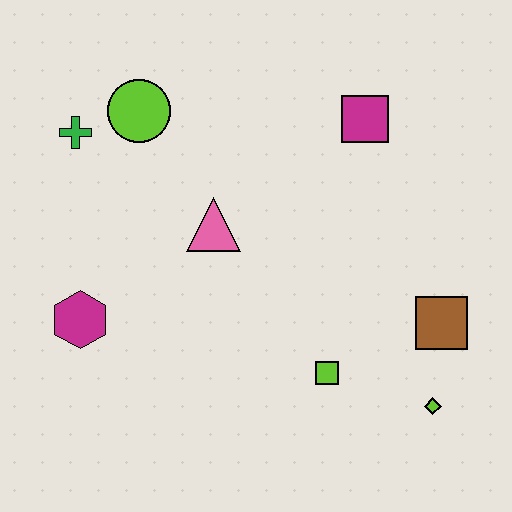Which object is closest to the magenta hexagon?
The pink triangle is closest to the magenta hexagon.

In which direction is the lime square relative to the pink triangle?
The lime square is below the pink triangle.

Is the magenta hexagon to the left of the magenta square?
Yes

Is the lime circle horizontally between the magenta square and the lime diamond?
No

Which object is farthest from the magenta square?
The magenta hexagon is farthest from the magenta square.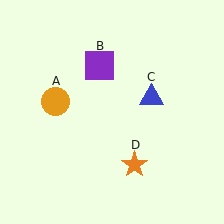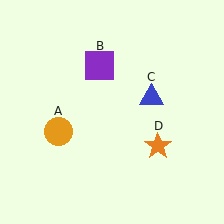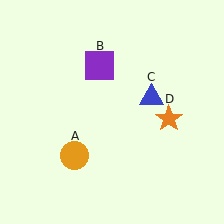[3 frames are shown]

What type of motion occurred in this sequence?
The orange circle (object A), orange star (object D) rotated counterclockwise around the center of the scene.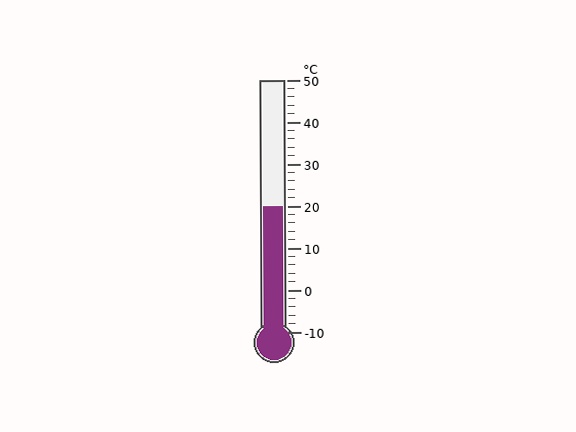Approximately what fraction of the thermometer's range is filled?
The thermometer is filled to approximately 50% of its range.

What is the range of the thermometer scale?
The thermometer scale ranges from -10°C to 50°C.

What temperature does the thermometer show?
The thermometer shows approximately 20°C.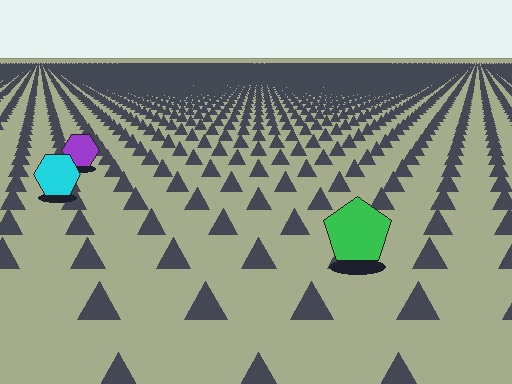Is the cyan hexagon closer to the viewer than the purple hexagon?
Yes. The cyan hexagon is closer — you can tell from the texture gradient: the ground texture is coarser near it.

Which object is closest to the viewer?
The green pentagon is closest. The texture marks near it are larger and more spread out.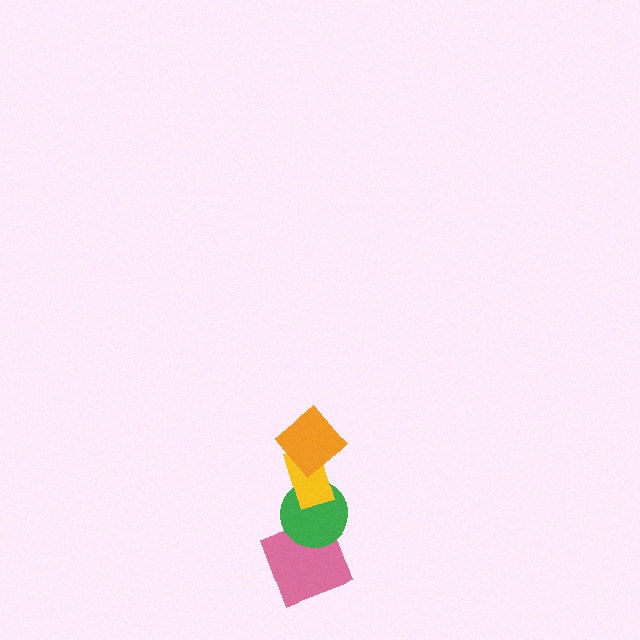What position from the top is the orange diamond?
The orange diamond is 1st from the top.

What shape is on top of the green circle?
The yellow rectangle is on top of the green circle.